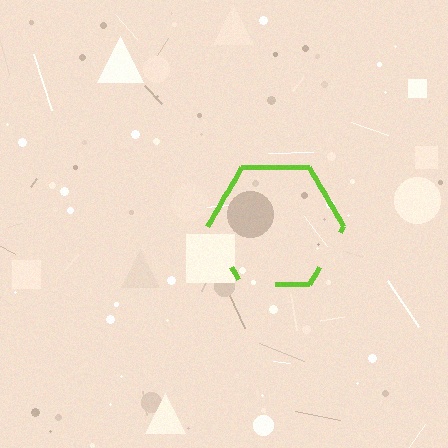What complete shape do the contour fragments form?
The contour fragments form a hexagon.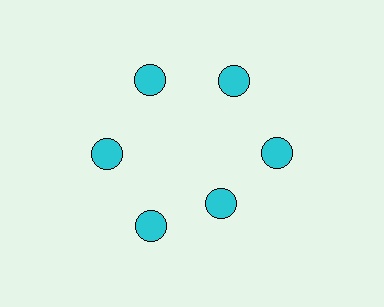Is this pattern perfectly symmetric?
No. The 6 cyan circles are arranged in a ring, but one element near the 5 o'clock position is pulled inward toward the center, breaking the 6-fold rotational symmetry.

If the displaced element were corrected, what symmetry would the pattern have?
It would have 6-fold rotational symmetry — the pattern would map onto itself every 60 degrees.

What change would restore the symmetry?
The symmetry would be restored by moving it outward, back onto the ring so that all 6 circles sit at equal angles and equal distance from the center.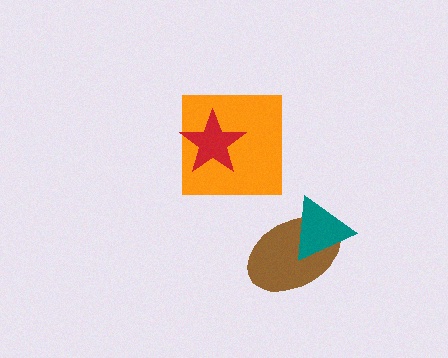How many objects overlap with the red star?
1 object overlaps with the red star.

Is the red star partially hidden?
No, no other shape covers it.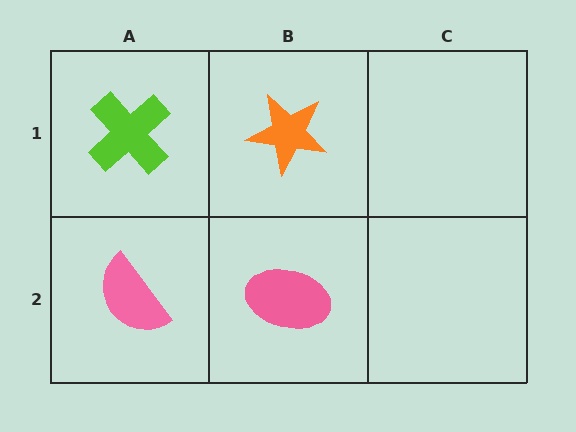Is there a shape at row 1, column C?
No, that cell is empty.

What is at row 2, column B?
A pink ellipse.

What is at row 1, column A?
A lime cross.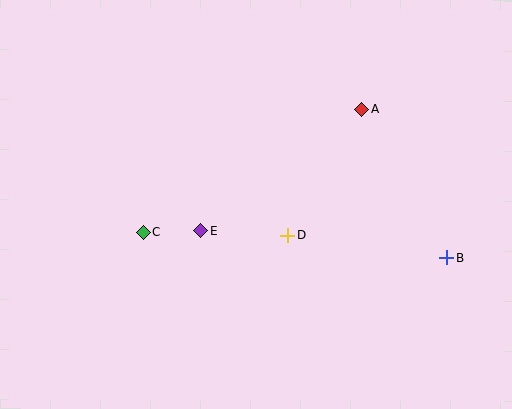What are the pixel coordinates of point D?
Point D is at (288, 235).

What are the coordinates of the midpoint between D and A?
The midpoint between D and A is at (325, 172).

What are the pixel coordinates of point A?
Point A is at (362, 110).